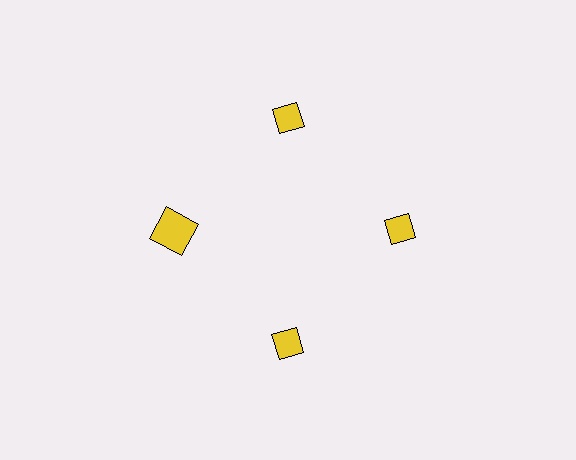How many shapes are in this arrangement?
There are 4 shapes arranged in a ring pattern.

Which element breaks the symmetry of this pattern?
The yellow square at roughly the 9 o'clock position breaks the symmetry. All other shapes are yellow diamonds.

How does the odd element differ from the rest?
It has a different shape: square instead of diamond.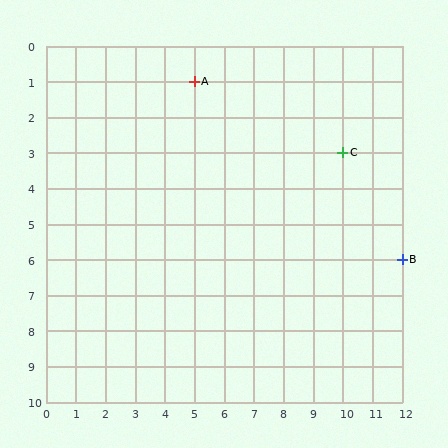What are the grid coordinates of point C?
Point C is at grid coordinates (10, 3).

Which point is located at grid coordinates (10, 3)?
Point C is at (10, 3).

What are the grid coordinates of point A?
Point A is at grid coordinates (5, 1).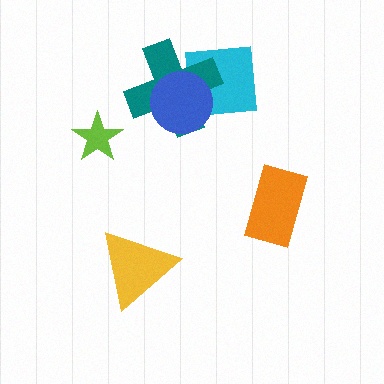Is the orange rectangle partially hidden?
No, no other shape covers it.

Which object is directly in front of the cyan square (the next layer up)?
The teal cross is directly in front of the cyan square.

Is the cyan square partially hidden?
Yes, it is partially covered by another shape.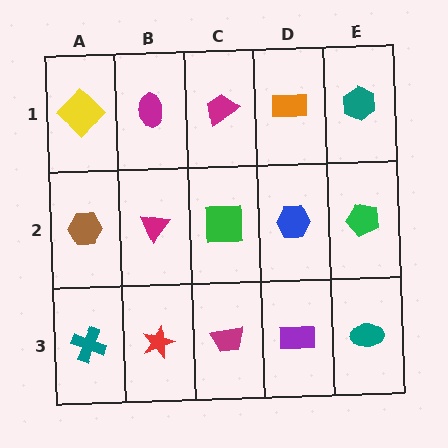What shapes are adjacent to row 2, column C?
A magenta trapezoid (row 1, column C), a magenta trapezoid (row 3, column C), a magenta triangle (row 2, column B), a blue hexagon (row 2, column D).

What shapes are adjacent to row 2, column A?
A yellow diamond (row 1, column A), a teal cross (row 3, column A), a magenta triangle (row 2, column B).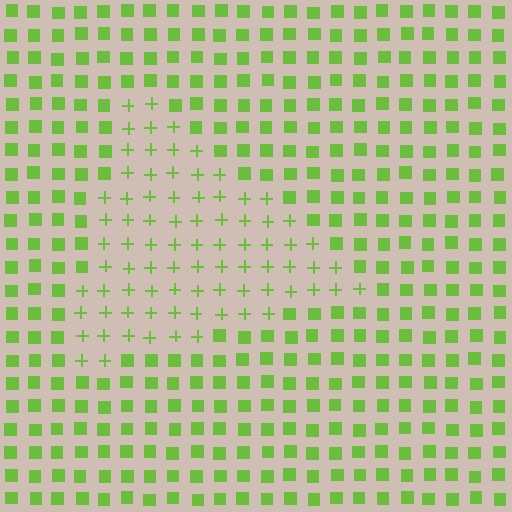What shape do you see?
I see a triangle.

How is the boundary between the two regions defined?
The boundary is defined by a change in element shape: plus signs inside vs. squares outside. All elements share the same color and spacing.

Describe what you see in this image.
The image is filled with small lime elements arranged in a uniform grid. A triangle-shaped region contains plus signs, while the surrounding area contains squares. The boundary is defined purely by the change in element shape.